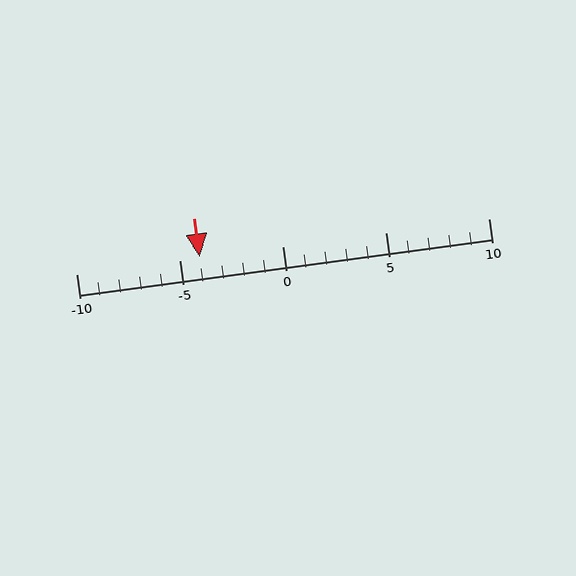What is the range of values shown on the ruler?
The ruler shows values from -10 to 10.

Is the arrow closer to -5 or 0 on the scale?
The arrow is closer to -5.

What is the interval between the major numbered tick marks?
The major tick marks are spaced 5 units apart.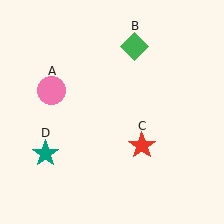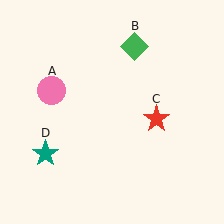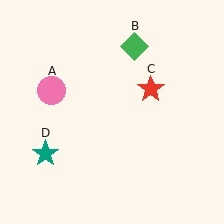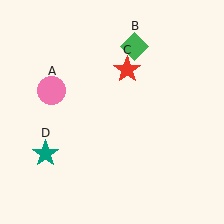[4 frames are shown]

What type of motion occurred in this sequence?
The red star (object C) rotated counterclockwise around the center of the scene.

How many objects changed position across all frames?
1 object changed position: red star (object C).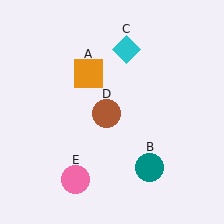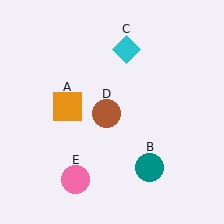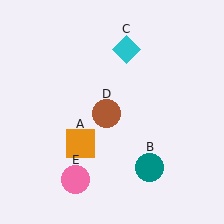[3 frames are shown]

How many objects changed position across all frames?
1 object changed position: orange square (object A).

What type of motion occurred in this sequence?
The orange square (object A) rotated counterclockwise around the center of the scene.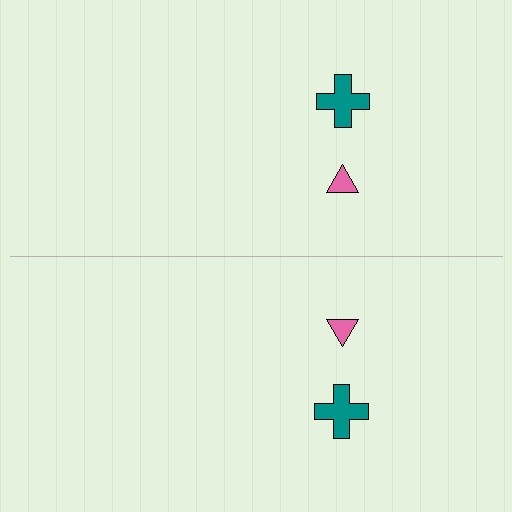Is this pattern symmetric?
Yes, this pattern has bilateral (reflection) symmetry.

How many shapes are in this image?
There are 4 shapes in this image.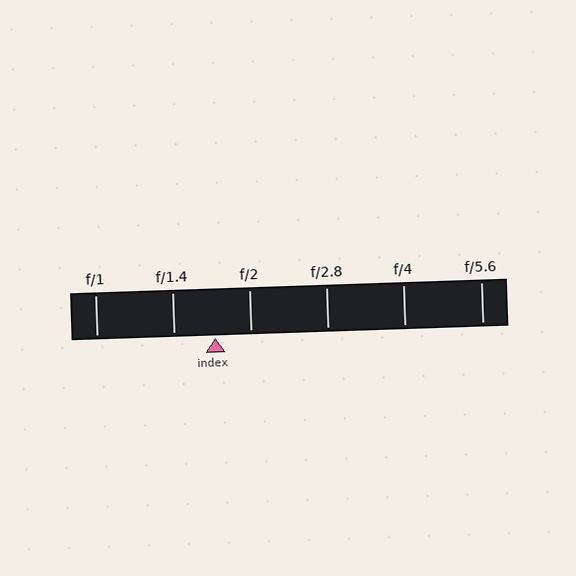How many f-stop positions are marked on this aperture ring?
There are 6 f-stop positions marked.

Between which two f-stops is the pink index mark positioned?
The index mark is between f/1.4 and f/2.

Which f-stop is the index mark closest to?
The index mark is closest to f/2.